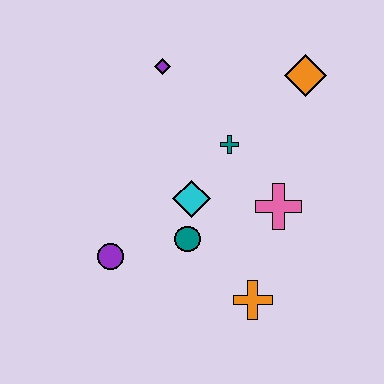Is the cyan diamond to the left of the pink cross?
Yes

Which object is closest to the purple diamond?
The teal cross is closest to the purple diamond.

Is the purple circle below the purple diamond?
Yes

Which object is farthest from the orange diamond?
The purple circle is farthest from the orange diamond.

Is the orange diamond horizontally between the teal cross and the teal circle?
No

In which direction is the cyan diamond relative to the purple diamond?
The cyan diamond is below the purple diamond.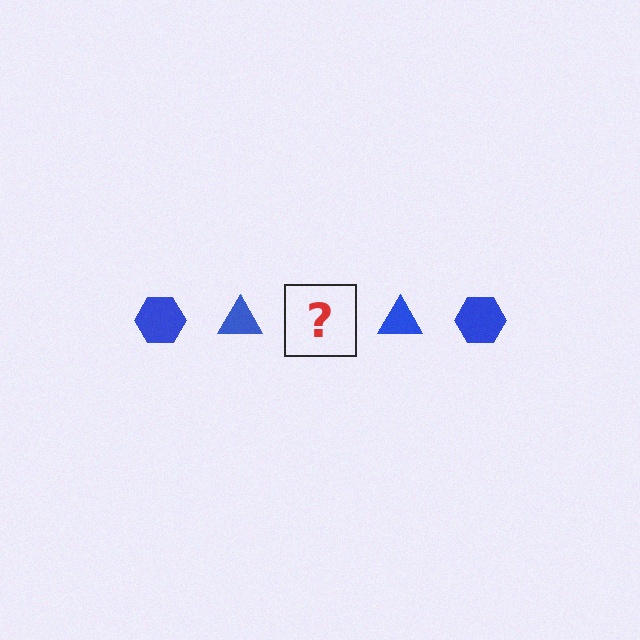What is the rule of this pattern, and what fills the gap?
The rule is that the pattern cycles through hexagon, triangle shapes in blue. The gap should be filled with a blue hexagon.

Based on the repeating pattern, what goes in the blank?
The blank should be a blue hexagon.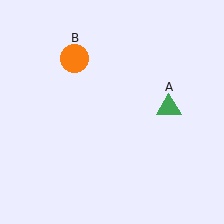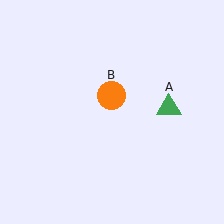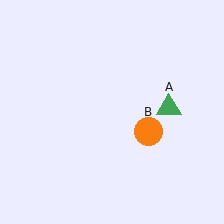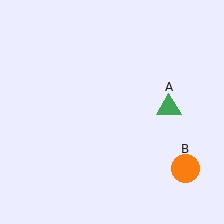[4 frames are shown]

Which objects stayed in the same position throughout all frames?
Green triangle (object A) remained stationary.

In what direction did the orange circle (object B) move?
The orange circle (object B) moved down and to the right.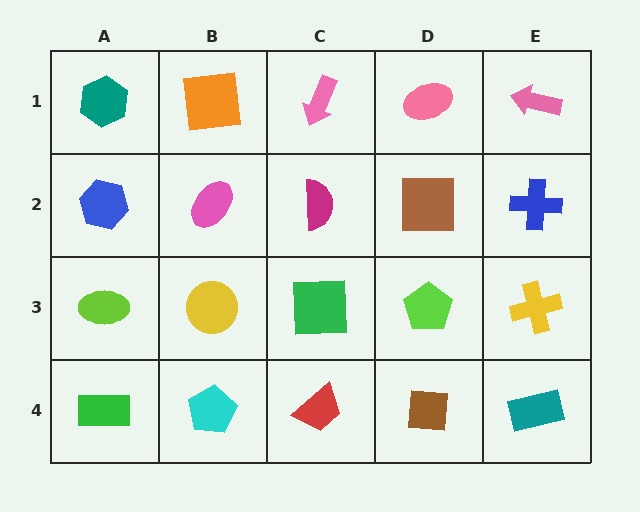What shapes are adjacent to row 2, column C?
A pink arrow (row 1, column C), a green square (row 3, column C), a pink ellipse (row 2, column B), a brown square (row 2, column D).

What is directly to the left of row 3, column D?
A green square.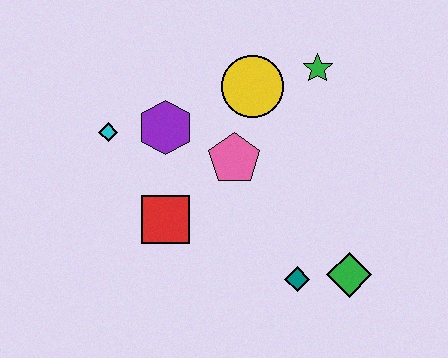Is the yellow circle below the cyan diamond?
No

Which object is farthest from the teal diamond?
The cyan diamond is farthest from the teal diamond.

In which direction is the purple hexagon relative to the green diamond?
The purple hexagon is to the left of the green diamond.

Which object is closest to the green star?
The yellow circle is closest to the green star.